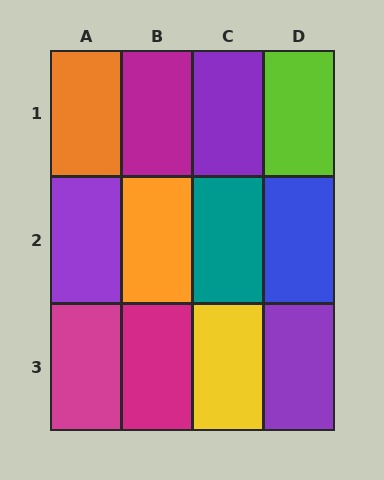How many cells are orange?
2 cells are orange.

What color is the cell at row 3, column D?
Purple.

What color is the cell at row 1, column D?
Lime.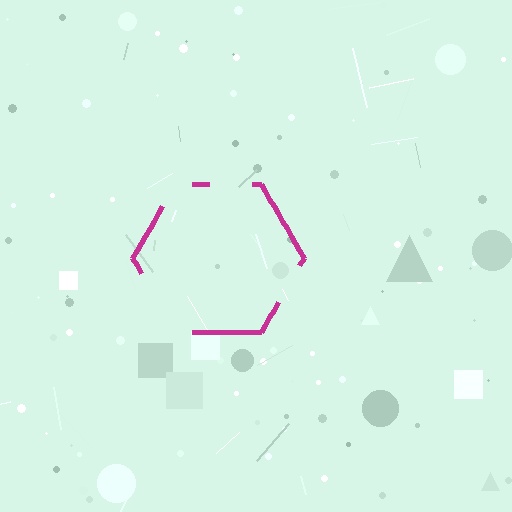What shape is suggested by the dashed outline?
The dashed outline suggests a hexagon.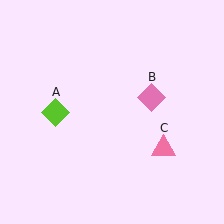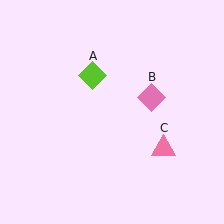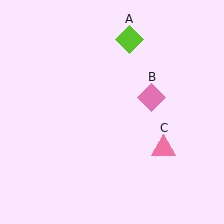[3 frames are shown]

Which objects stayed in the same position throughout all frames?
Pink diamond (object B) and pink triangle (object C) remained stationary.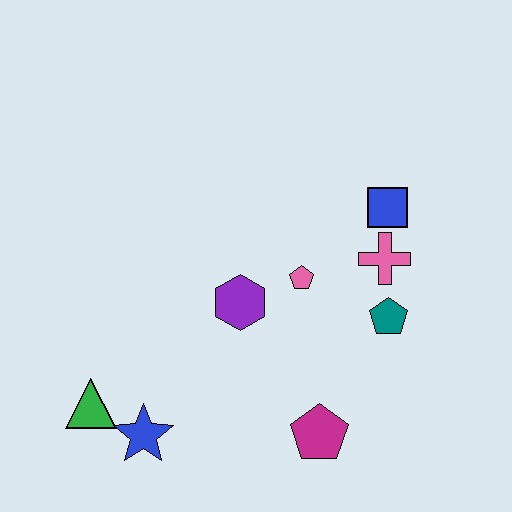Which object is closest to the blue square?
The pink cross is closest to the blue square.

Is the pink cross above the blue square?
No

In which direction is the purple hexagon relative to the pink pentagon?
The purple hexagon is to the left of the pink pentagon.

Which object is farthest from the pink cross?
The green triangle is farthest from the pink cross.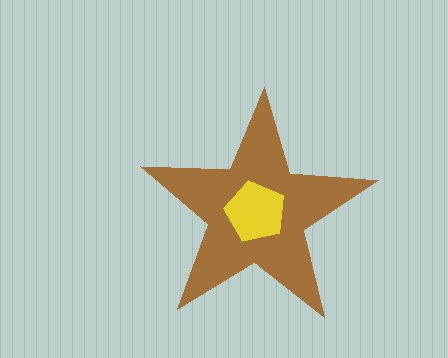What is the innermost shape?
The yellow pentagon.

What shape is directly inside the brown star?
The yellow pentagon.